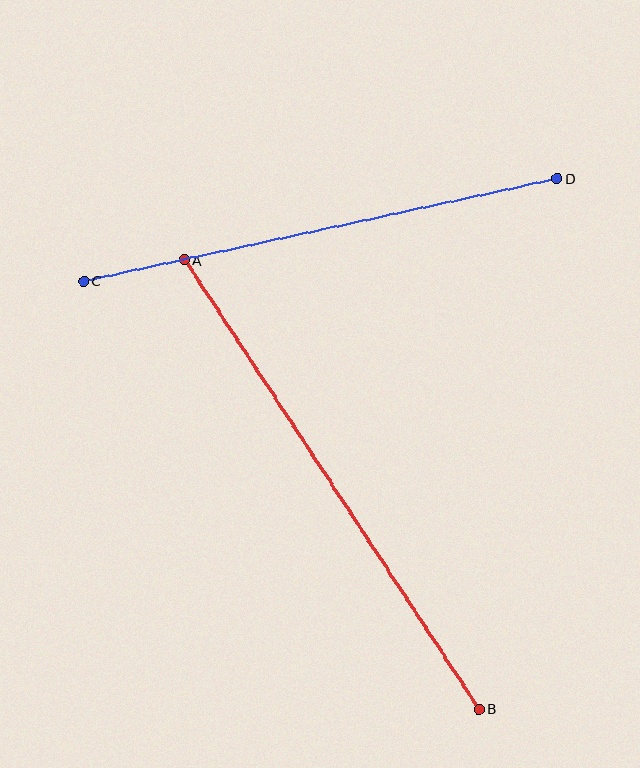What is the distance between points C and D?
The distance is approximately 484 pixels.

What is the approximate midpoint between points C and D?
The midpoint is at approximately (320, 230) pixels.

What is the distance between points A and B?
The distance is approximately 537 pixels.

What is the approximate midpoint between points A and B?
The midpoint is at approximately (332, 484) pixels.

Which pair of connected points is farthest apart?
Points A and B are farthest apart.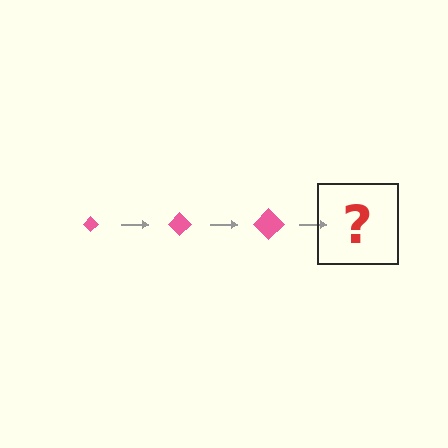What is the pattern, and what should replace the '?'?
The pattern is that the diamond gets progressively larger each step. The '?' should be a pink diamond, larger than the previous one.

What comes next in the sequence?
The next element should be a pink diamond, larger than the previous one.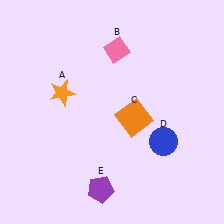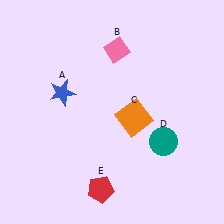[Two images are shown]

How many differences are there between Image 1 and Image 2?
There are 3 differences between the two images.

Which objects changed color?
A changed from orange to blue. D changed from blue to teal. E changed from purple to red.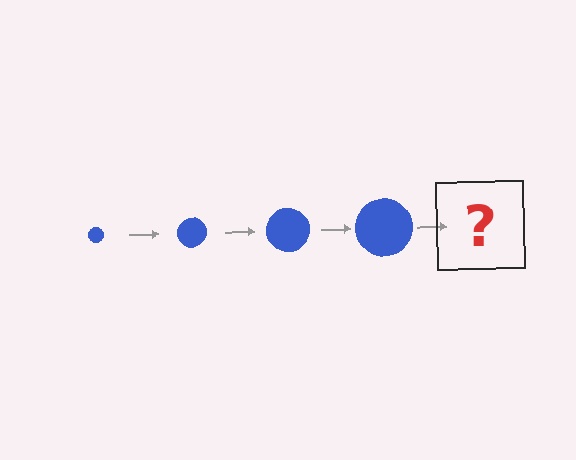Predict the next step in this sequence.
The next step is a blue circle, larger than the previous one.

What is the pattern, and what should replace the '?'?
The pattern is that the circle gets progressively larger each step. The '?' should be a blue circle, larger than the previous one.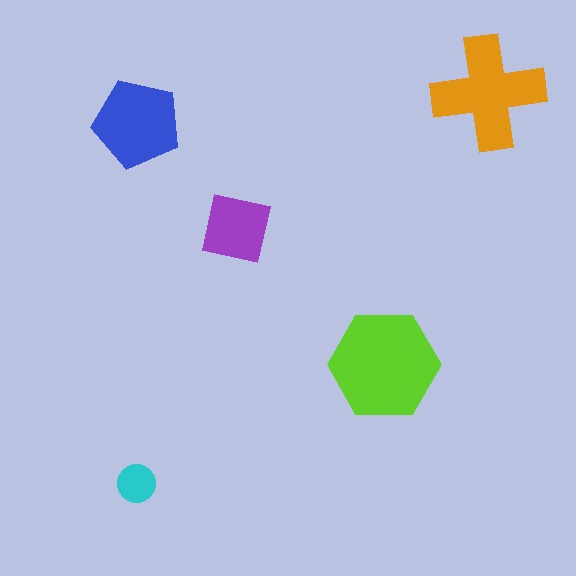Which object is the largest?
The lime hexagon.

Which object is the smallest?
The cyan circle.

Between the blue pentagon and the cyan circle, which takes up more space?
The blue pentagon.